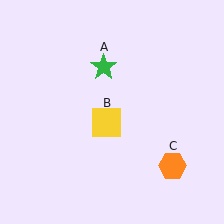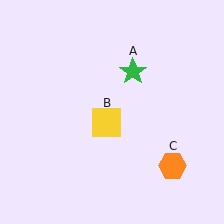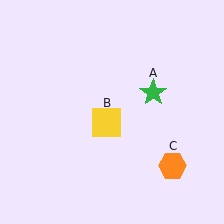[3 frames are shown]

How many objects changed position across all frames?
1 object changed position: green star (object A).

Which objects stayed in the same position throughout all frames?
Yellow square (object B) and orange hexagon (object C) remained stationary.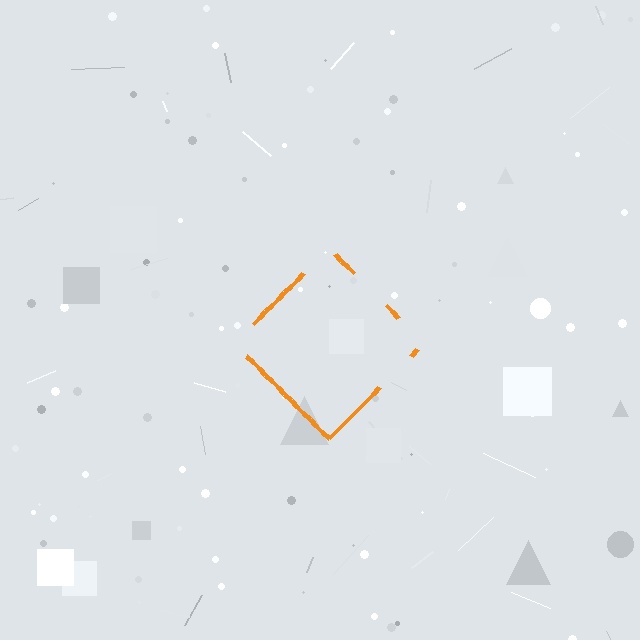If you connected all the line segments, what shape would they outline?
They would outline a diamond.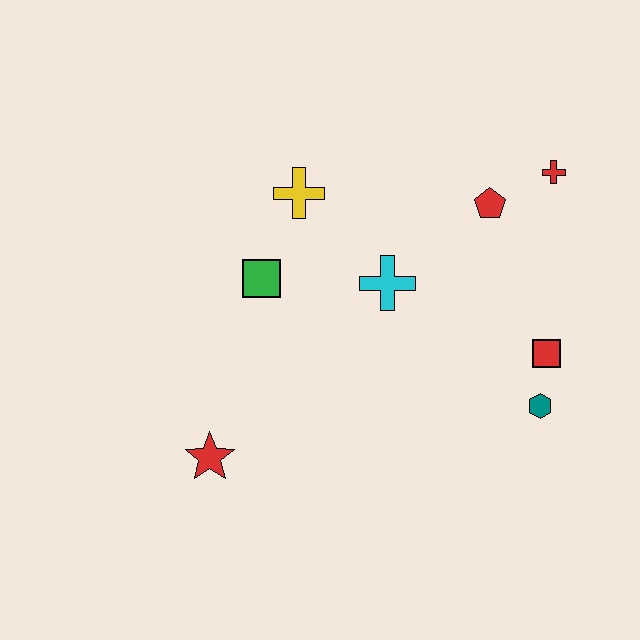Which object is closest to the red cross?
The red pentagon is closest to the red cross.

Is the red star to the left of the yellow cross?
Yes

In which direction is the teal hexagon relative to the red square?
The teal hexagon is below the red square.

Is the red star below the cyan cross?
Yes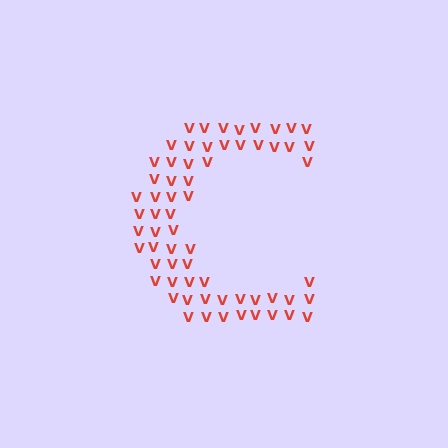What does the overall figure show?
The overall figure shows the letter C.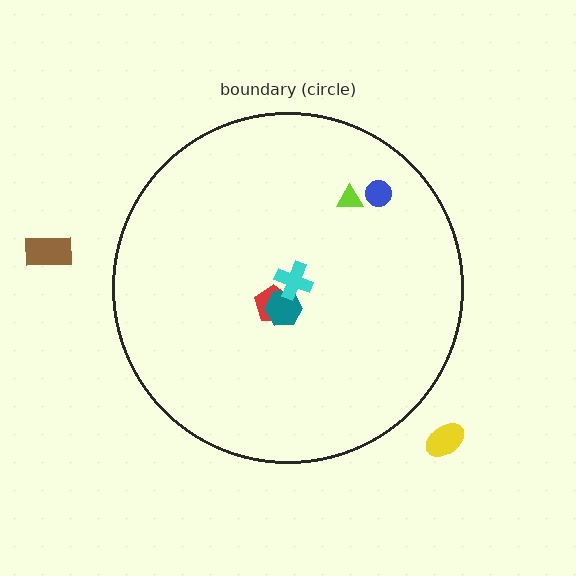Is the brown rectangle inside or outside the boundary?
Outside.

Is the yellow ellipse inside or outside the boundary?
Outside.